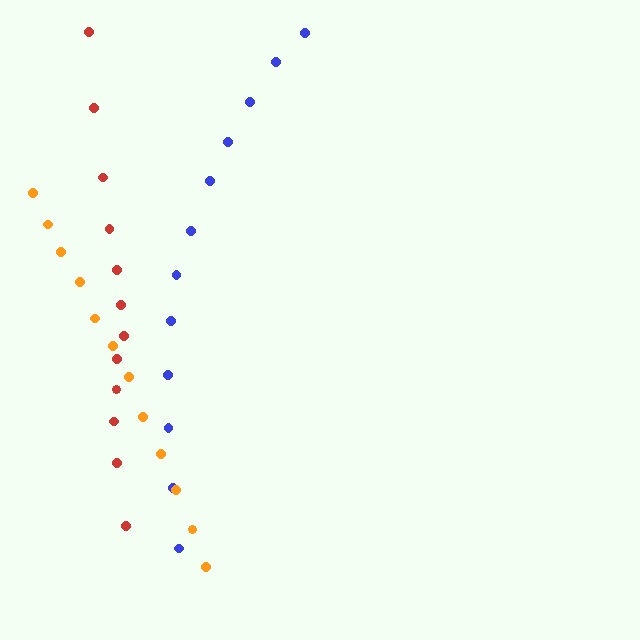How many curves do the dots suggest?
There are 3 distinct paths.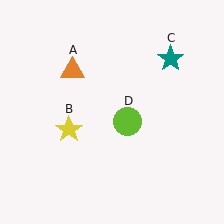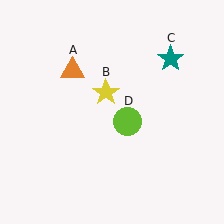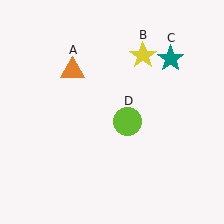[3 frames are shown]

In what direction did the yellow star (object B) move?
The yellow star (object B) moved up and to the right.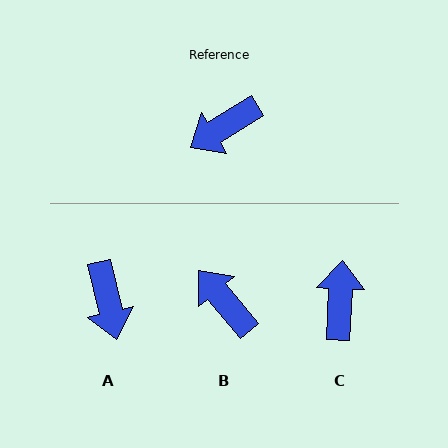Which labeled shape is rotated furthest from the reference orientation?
C, about 125 degrees away.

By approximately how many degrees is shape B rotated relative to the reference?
Approximately 82 degrees clockwise.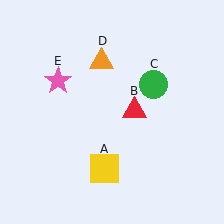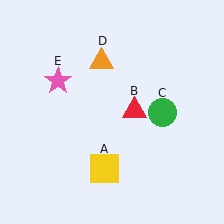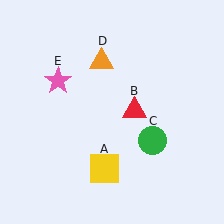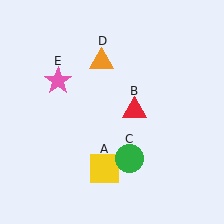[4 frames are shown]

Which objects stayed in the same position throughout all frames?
Yellow square (object A) and red triangle (object B) and orange triangle (object D) and pink star (object E) remained stationary.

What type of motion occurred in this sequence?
The green circle (object C) rotated clockwise around the center of the scene.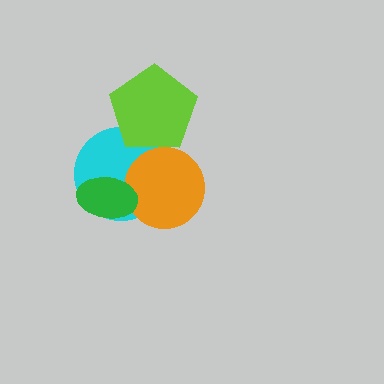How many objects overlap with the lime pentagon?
1 object overlaps with the lime pentagon.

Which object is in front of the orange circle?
The green ellipse is in front of the orange circle.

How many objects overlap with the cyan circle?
3 objects overlap with the cyan circle.